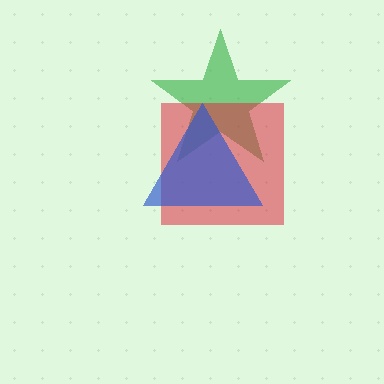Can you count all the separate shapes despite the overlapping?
Yes, there are 3 separate shapes.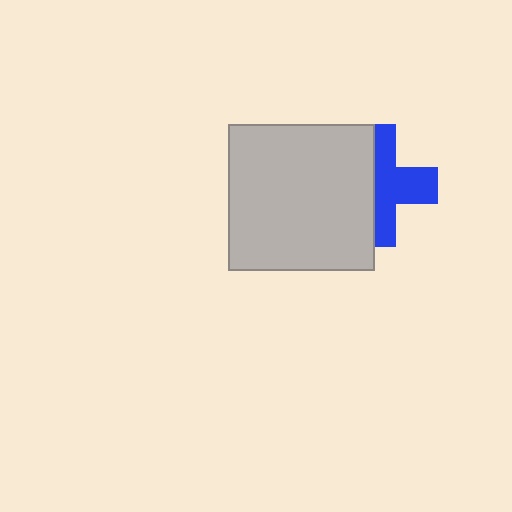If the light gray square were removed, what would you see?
You would see the complete blue cross.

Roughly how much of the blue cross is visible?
About half of it is visible (roughly 52%).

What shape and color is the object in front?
The object in front is a light gray square.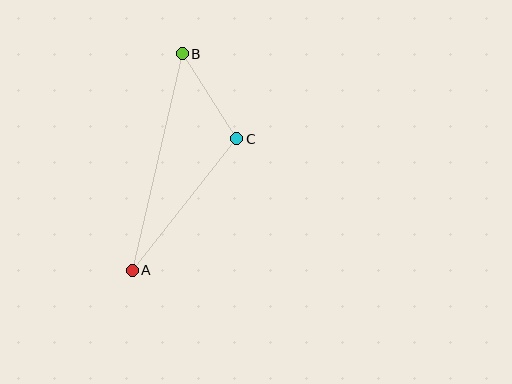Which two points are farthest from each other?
Points A and B are farthest from each other.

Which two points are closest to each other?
Points B and C are closest to each other.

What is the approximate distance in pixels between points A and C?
The distance between A and C is approximately 168 pixels.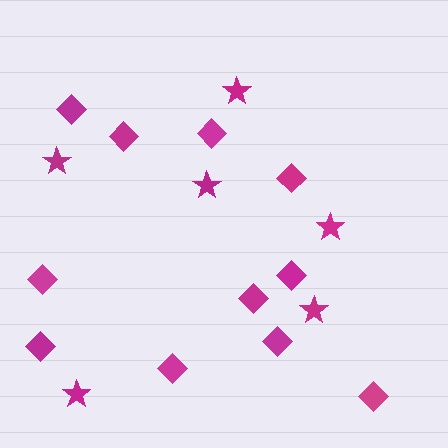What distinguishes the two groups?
There are 2 groups: one group of stars (6) and one group of diamonds (11).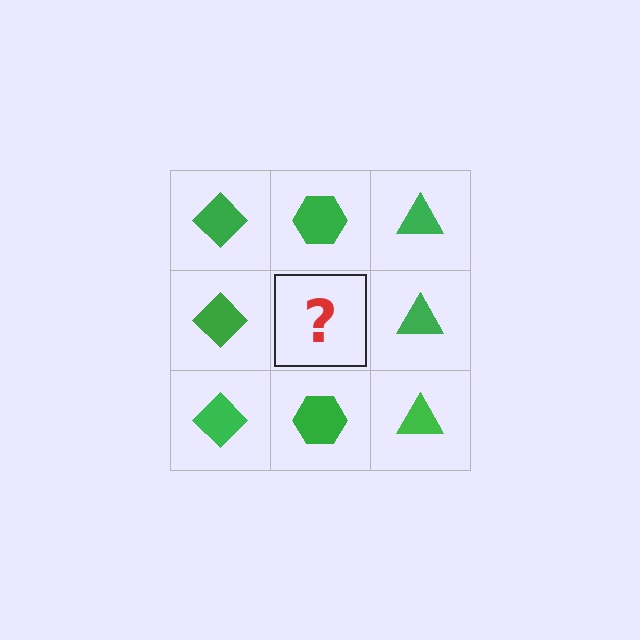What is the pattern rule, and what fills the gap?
The rule is that each column has a consistent shape. The gap should be filled with a green hexagon.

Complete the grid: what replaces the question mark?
The question mark should be replaced with a green hexagon.